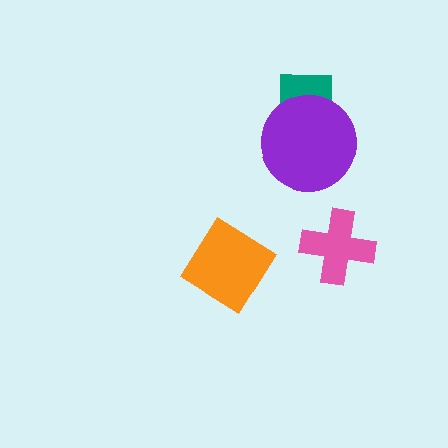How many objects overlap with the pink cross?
0 objects overlap with the pink cross.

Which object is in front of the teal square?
The purple circle is in front of the teal square.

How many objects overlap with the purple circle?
1 object overlaps with the purple circle.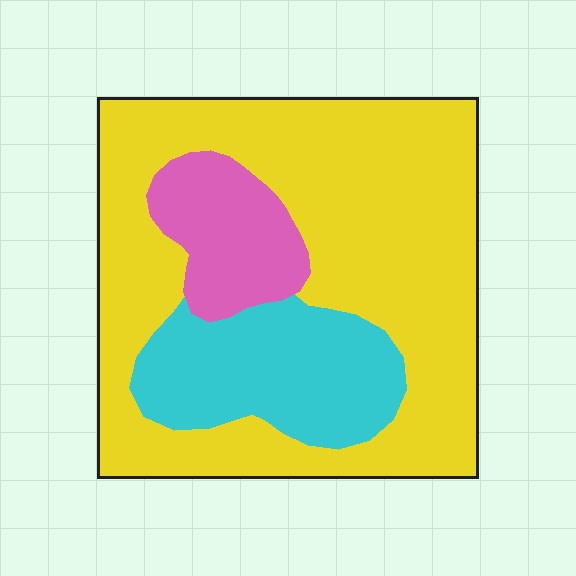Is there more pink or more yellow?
Yellow.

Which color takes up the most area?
Yellow, at roughly 65%.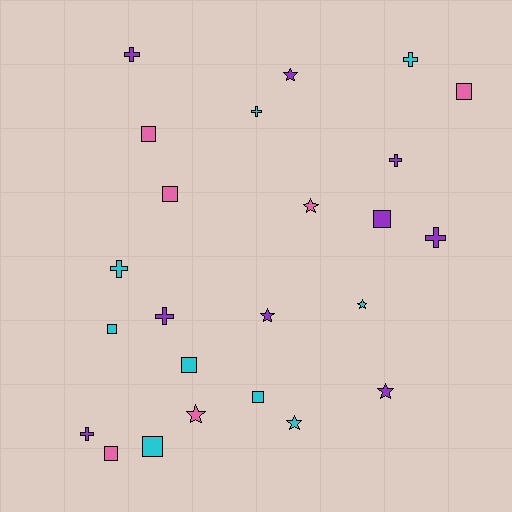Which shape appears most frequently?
Square, with 9 objects.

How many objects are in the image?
There are 24 objects.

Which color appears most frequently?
Cyan, with 9 objects.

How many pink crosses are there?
There are no pink crosses.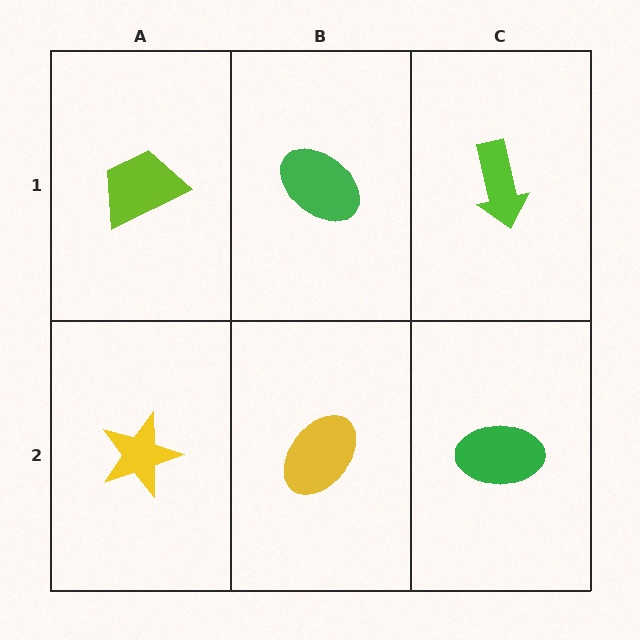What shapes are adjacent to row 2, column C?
A lime arrow (row 1, column C), a yellow ellipse (row 2, column B).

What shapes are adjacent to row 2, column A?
A lime trapezoid (row 1, column A), a yellow ellipse (row 2, column B).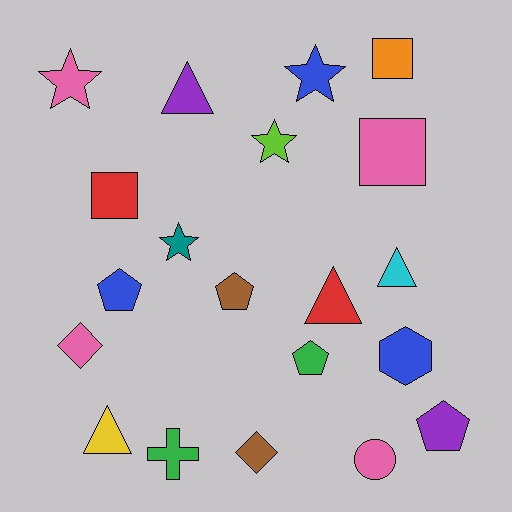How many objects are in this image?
There are 20 objects.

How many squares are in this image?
There are 3 squares.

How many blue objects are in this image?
There are 3 blue objects.